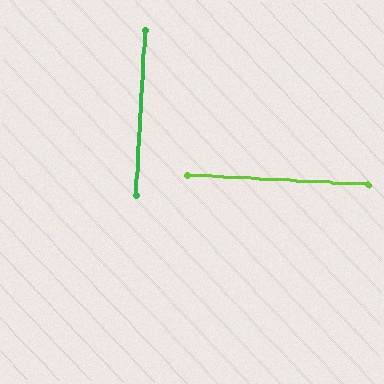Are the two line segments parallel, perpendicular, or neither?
Perpendicular — they meet at approximately 90°.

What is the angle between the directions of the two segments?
Approximately 90 degrees.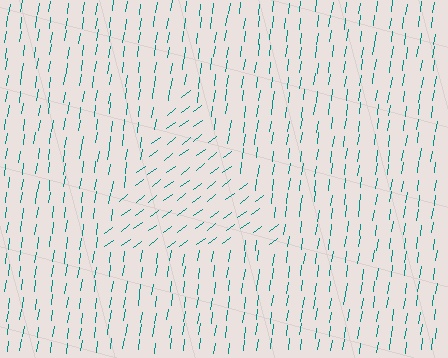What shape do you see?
I see a triangle.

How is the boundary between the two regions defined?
The boundary is defined purely by a change in line orientation (approximately 45 degrees difference). All lines are the same color and thickness.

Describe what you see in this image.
The image is filled with small teal line segments. A triangle region in the image has lines oriented differently from the surrounding lines, creating a visible texture boundary.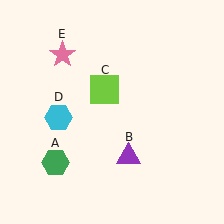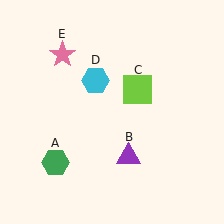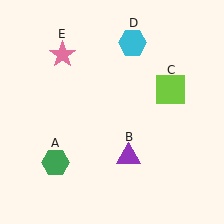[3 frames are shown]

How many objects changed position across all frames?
2 objects changed position: lime square (object C), cyan hexagon (object D).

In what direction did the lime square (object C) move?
The lime square (object C) moved right.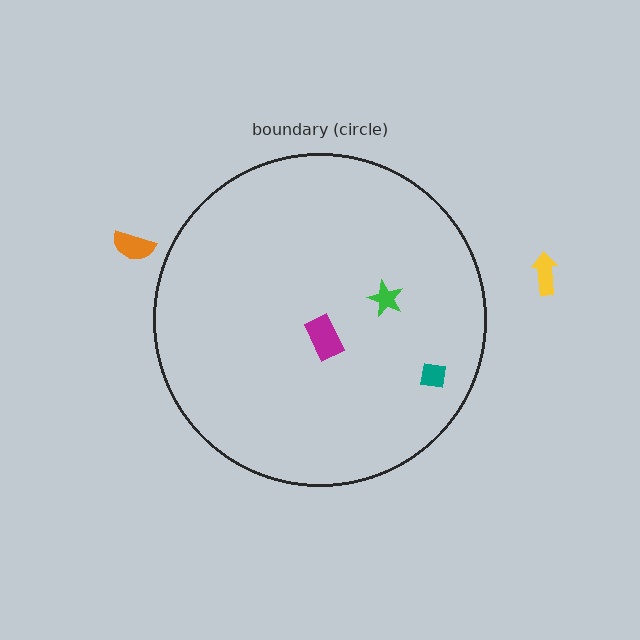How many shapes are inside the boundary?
3 inside, 2 outside.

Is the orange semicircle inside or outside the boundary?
Outside.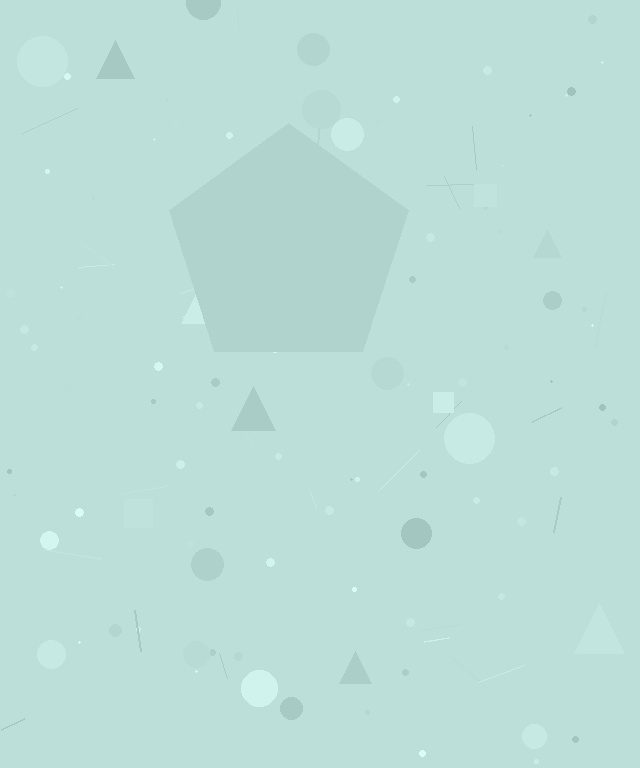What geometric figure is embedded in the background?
A pentagon is embedded in the background.